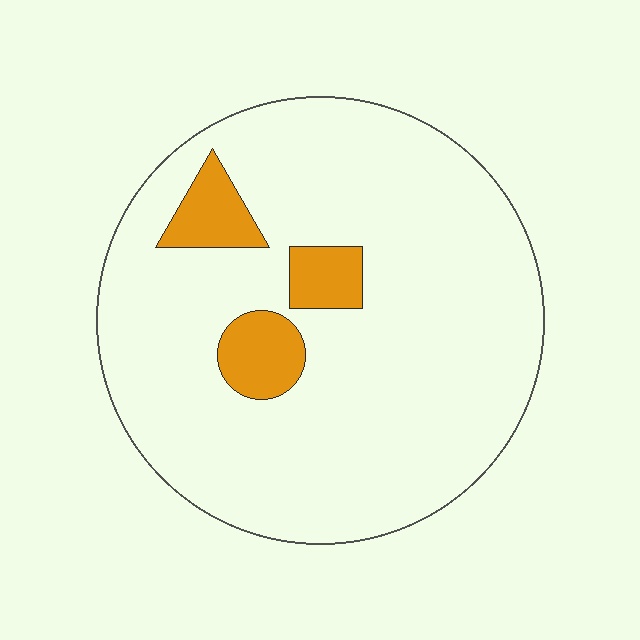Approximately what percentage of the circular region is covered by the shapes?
Approximately 10%.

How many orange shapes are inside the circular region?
3.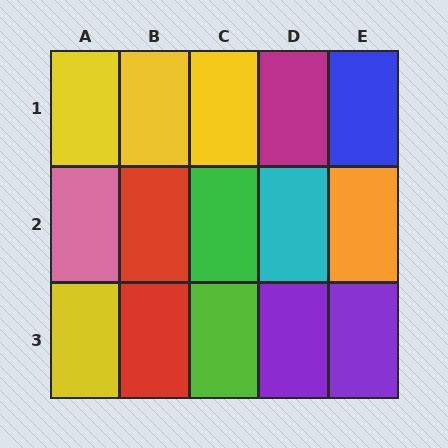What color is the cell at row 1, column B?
Yellow.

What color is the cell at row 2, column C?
Green.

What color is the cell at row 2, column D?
Cyan.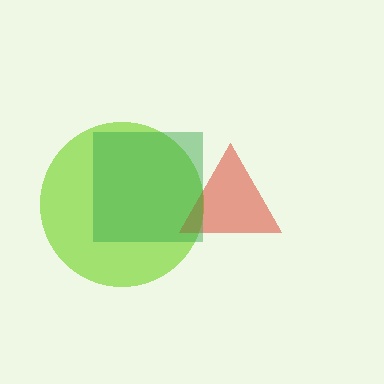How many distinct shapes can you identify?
There are 3 distinct shapes: a lime circle, a red triangle, a green square.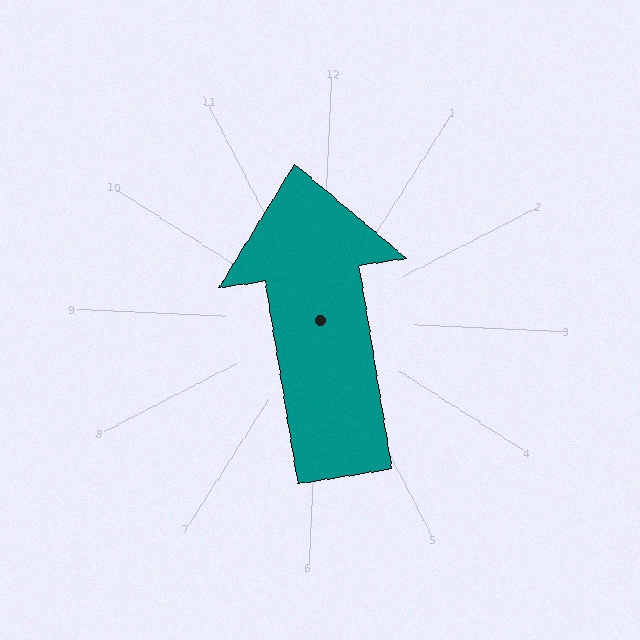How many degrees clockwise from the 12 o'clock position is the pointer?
Approximately 348 degrees.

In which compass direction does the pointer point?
North.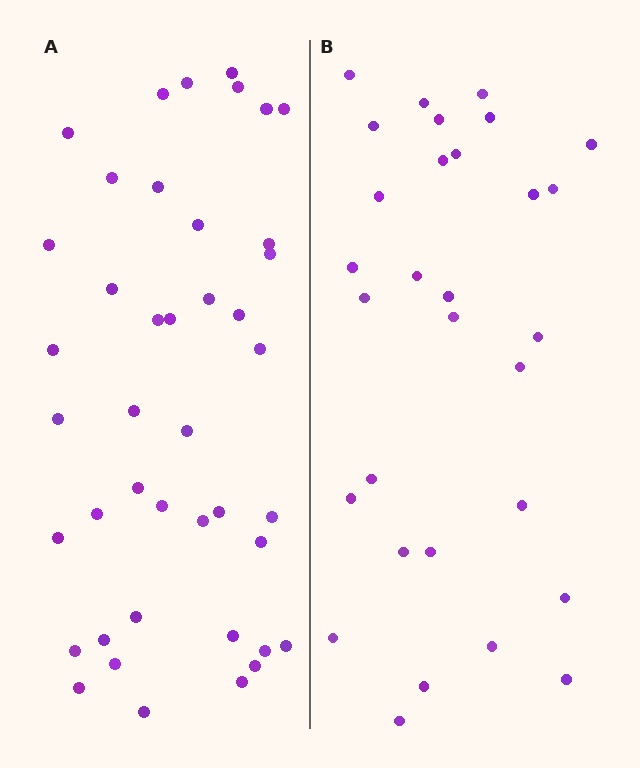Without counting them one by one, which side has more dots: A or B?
Region A (the left region) has more dots.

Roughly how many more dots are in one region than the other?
Region A has roughly 12 or so more dots than region B.